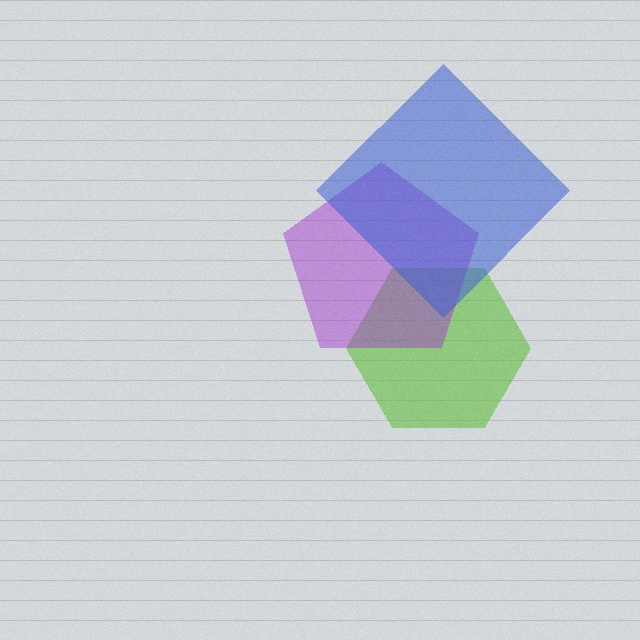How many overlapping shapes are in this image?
There are 3 overlapping shapes in the image.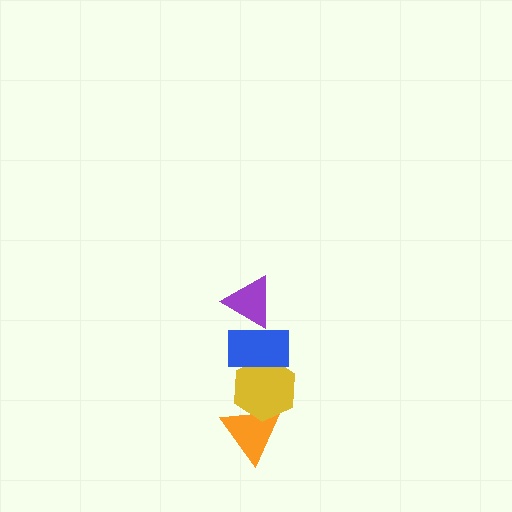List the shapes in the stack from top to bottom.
From top to bottom: the purple triangle, the blue rectangle, the yellow hexagon, the orange triangle.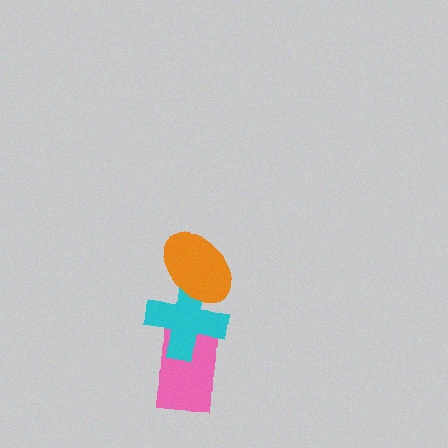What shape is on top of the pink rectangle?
The cyan cross is on top of the pink rectangle.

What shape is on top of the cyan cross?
The orange ellipse is on top of the cyan cross.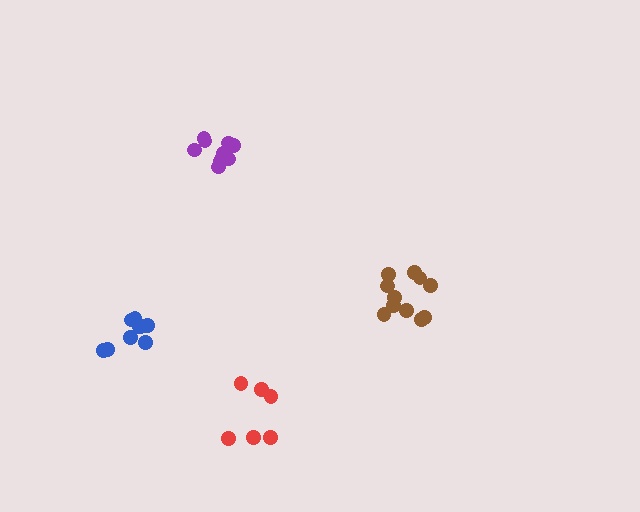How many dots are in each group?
Group 1: 11 dots, Group 2: 10 dots, Group 3: 9 dots, Group 4: 6 dots (36 total).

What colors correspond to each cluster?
The clusters are colored: brown, purple, blue, red.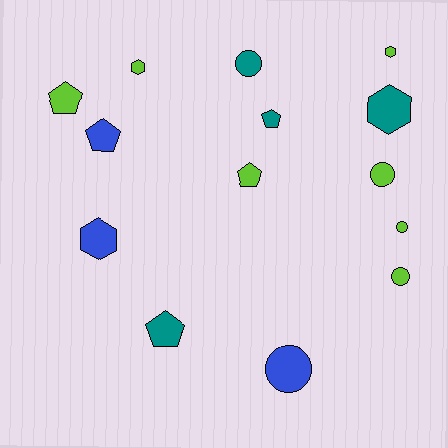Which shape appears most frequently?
Circle, with 5 objects.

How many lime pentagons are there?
There are 2 lime pentagons.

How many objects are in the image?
There are 14 objects.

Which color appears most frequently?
Lime, with 7 objects.